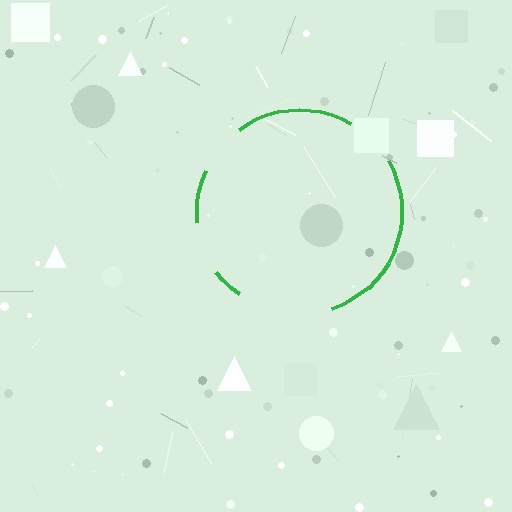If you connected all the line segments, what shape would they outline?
They would outline a circle.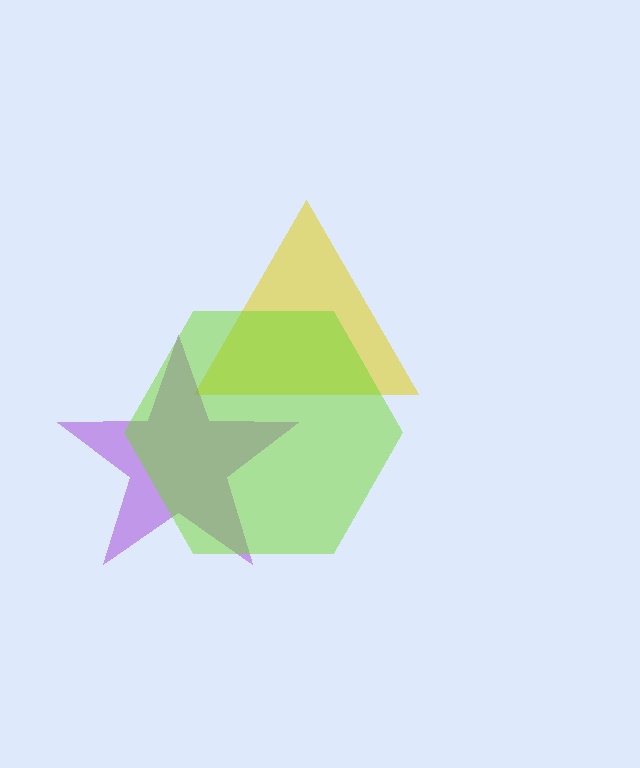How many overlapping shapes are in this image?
There are 3 overlapping shapes in the image.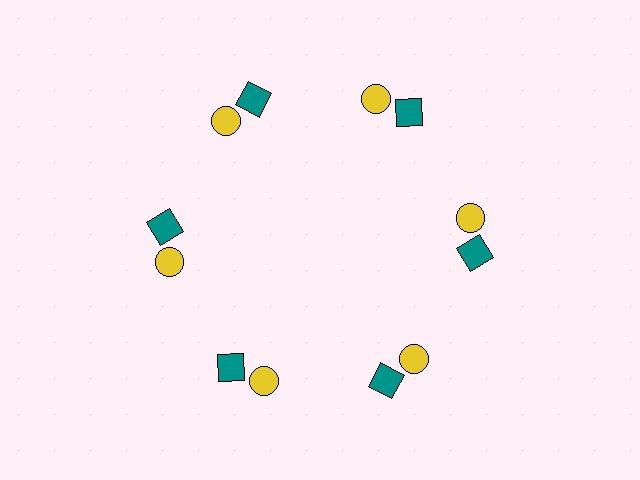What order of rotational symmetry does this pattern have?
This pattern has 6-fold rotational symmetry.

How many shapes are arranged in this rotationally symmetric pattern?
There are 12 shapes, arranged in 6 groups of 2.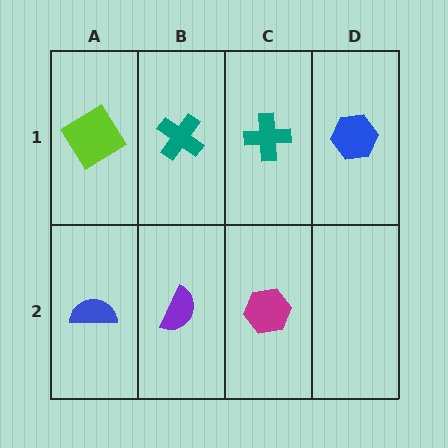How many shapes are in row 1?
4 shapes.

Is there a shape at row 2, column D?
No, that cell is empty.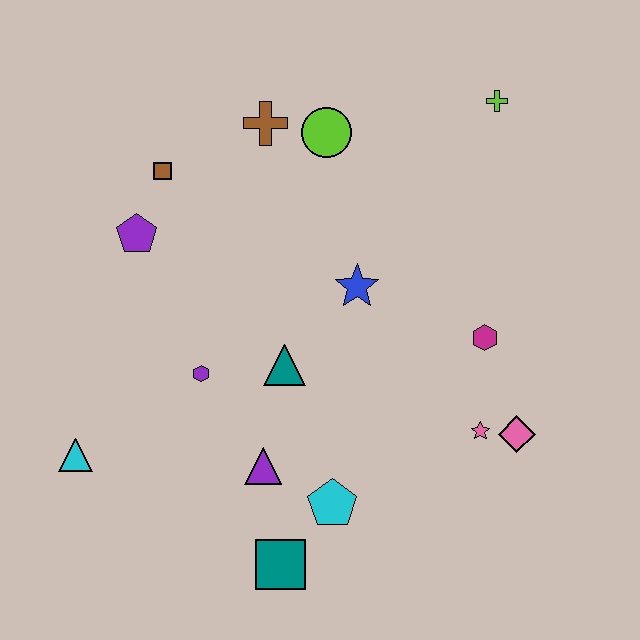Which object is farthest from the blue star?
The cyan triangle is farthest from the blue star.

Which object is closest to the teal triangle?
The purple hexagon is closest to the teal triangle.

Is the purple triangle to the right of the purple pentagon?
Yes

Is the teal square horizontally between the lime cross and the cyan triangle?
Yes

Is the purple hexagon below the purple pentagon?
Yes